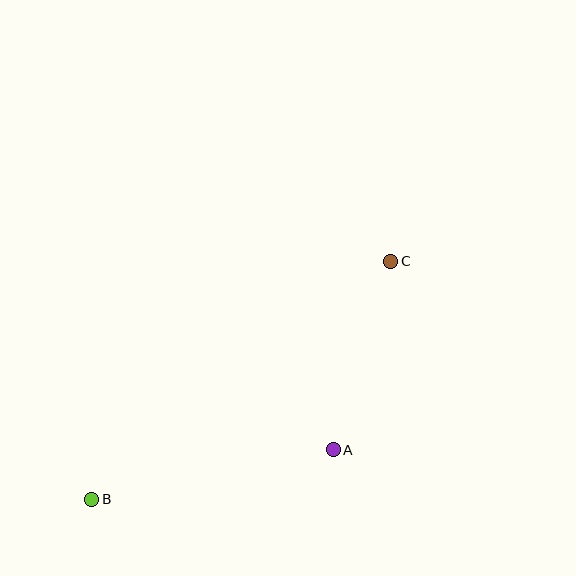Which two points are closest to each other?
Points A and C are closest to each other.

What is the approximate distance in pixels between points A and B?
The distance between A and B is approximately 247 pixels.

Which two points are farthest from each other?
Points B and C are farthest from each other.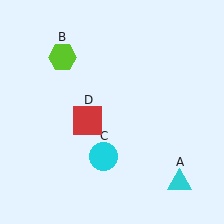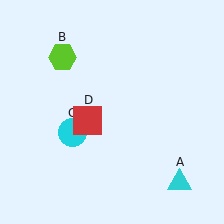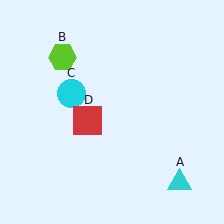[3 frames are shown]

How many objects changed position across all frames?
1 object changed position: cyan circle (object C).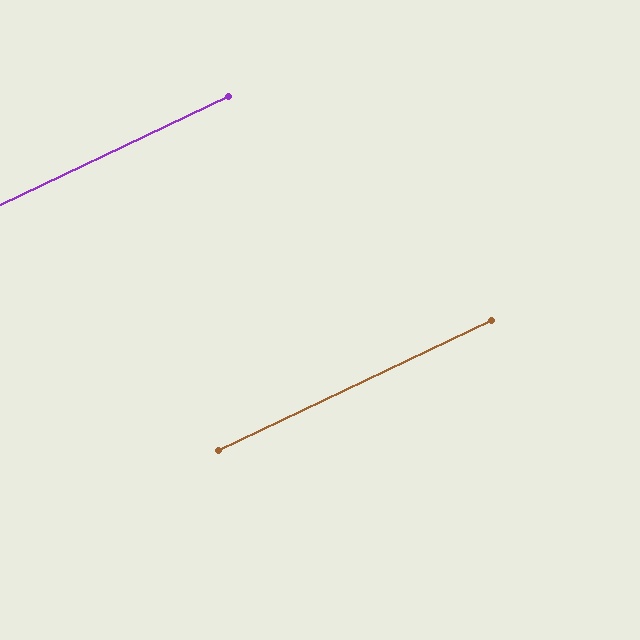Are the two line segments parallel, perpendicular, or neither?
Parallel — their directions differ by only 0.2°.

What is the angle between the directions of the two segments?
Approximately 0 degrees.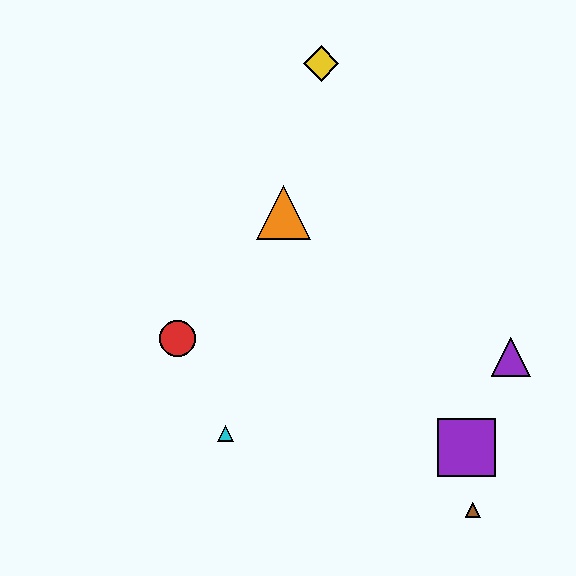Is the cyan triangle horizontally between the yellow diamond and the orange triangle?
No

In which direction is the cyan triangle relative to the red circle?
The cyan triangle is below the red circle.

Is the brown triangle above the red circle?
No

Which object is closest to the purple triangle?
The purple square is closest to the purple triangle.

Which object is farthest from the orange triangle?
The brown triangle is farthest from the orange triangle.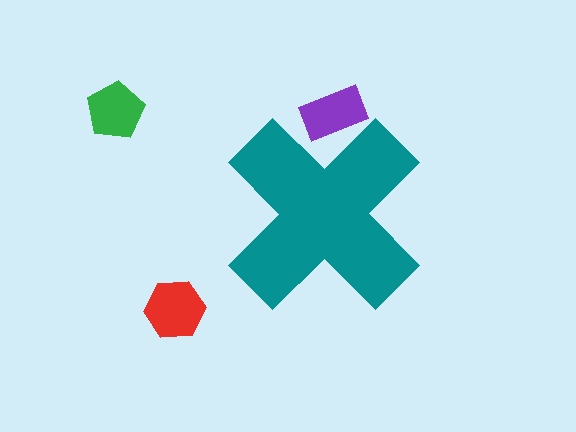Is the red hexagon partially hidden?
No, the red hexagon is fully visible.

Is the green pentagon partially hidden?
No, the green pentagon is fully visible.